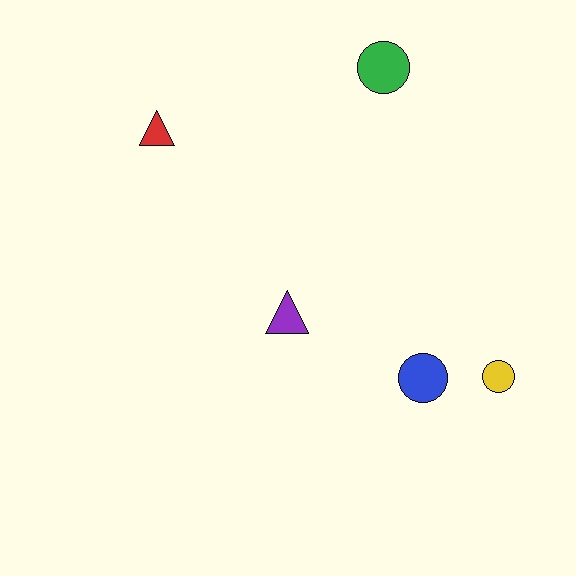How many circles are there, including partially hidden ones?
There are 3 circles.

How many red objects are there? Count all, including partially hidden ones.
There is 1 red object.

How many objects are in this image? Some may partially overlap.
There are 5 objects.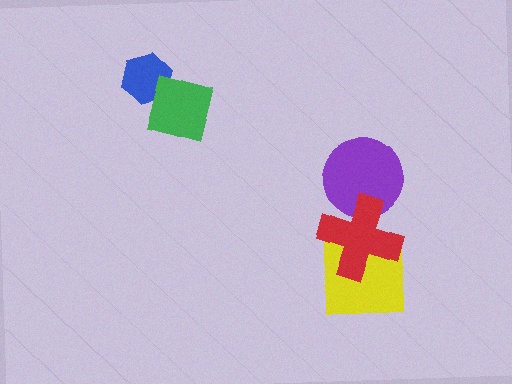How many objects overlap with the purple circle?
1 object overlaps with the purple circle.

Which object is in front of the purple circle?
The red cross is in front of the purple circle.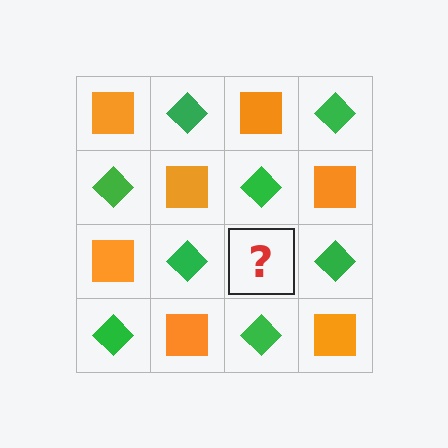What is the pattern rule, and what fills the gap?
The rule is that it alternates orange square and green diamond in a checkerboard pattern. The gap should be filled with an orange square.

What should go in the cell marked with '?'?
The missing cell should contain an orange square.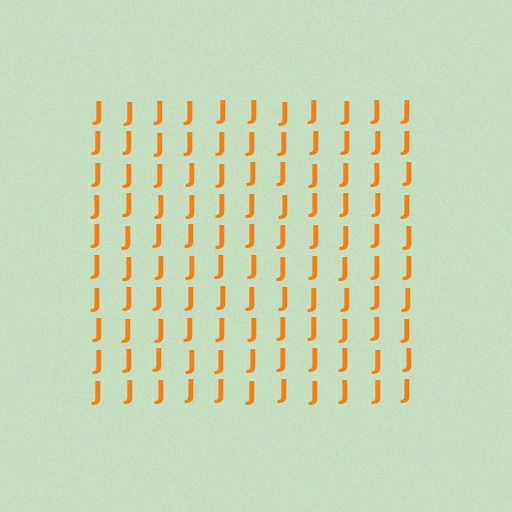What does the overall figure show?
The overall figure shows a square.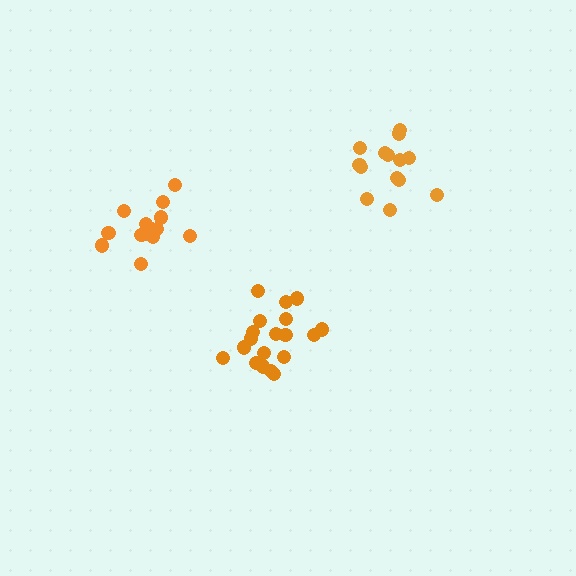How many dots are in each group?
Group 1: 16 dots, Group 2: 19 dots, Group 3: 14 dots (49 total).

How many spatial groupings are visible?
There are 3 spatial groupings.